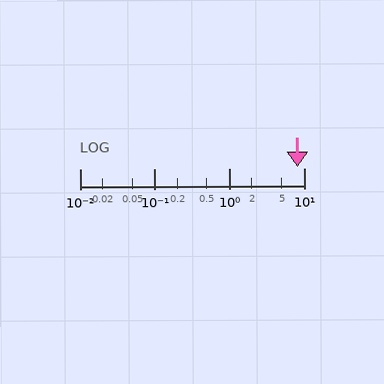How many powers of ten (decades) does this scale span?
The scale spans 3 decades, from 0.01 to 10.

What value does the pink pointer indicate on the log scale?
The pointer indicates approximately 8.2.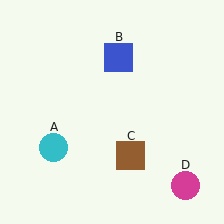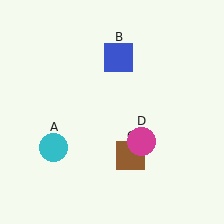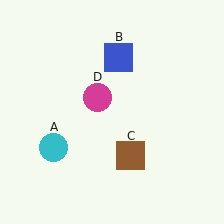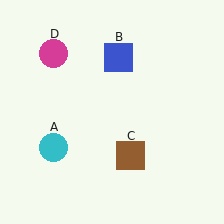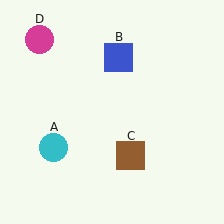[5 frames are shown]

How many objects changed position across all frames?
1 object changed position: magenta circle (object D).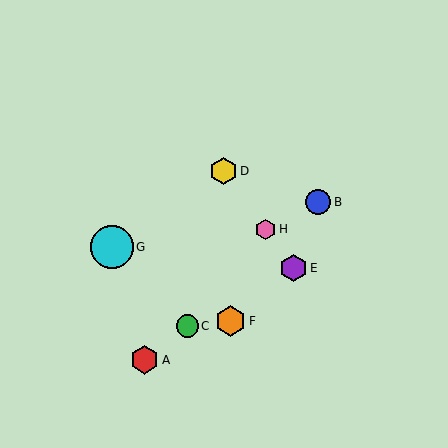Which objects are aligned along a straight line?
Objects D, E, H are aligned along a straight line.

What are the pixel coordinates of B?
Object B is at (318, 202).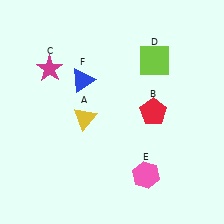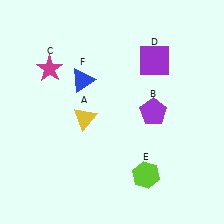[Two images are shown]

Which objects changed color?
B changed from red to purple. D changed from lime to purple. E changed from pink to lime.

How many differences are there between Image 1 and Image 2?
There are 3 differences between the two images.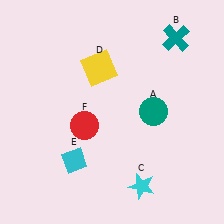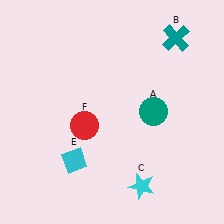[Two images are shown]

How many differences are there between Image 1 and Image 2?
There is 1 difference between the two images.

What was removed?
The yellow square (D) was removed in Image 2.